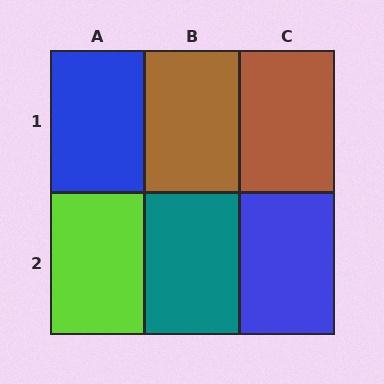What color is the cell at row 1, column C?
Brown.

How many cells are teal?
1 cell is teal.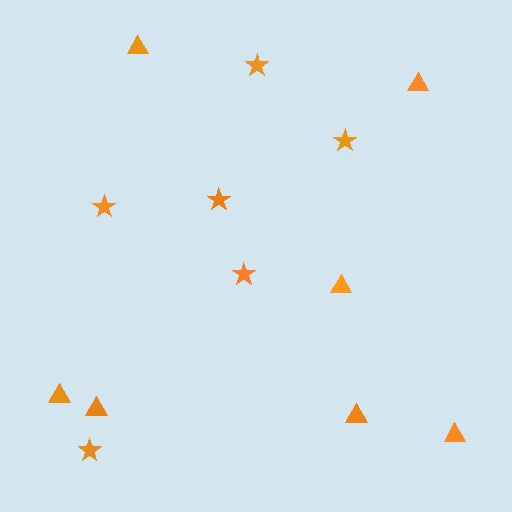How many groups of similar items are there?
There are 2 groups: one group of stars (6) and one group of triangles (7).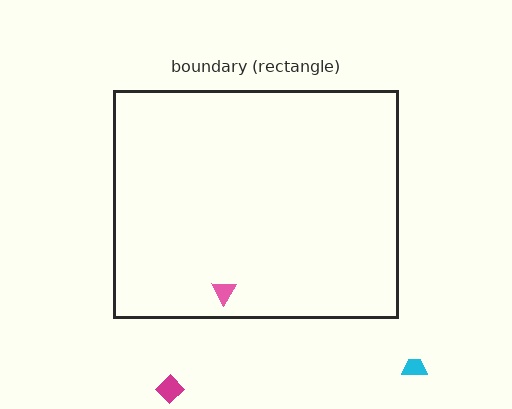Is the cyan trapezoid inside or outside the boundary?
Outside.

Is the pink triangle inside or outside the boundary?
Inside.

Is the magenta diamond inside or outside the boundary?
Outside.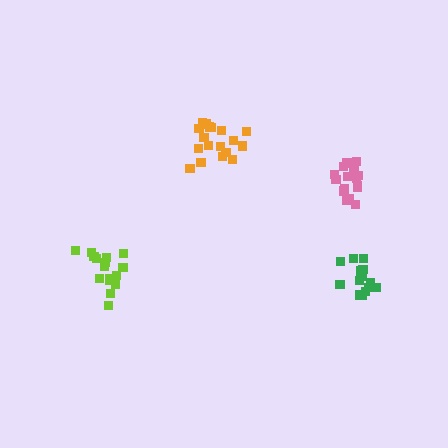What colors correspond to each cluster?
The clusters are colored: green, orange, pink, lime.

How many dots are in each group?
Group 1: 15 dots, Group 2: 18 dots, Group 3: 19 dots, Group 4: 16 dots (68 total).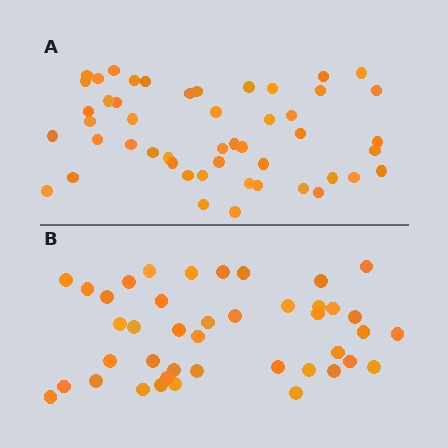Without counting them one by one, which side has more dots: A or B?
Region A (the top region) has more dots.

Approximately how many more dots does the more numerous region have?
Region A has roughly 8 or so more dots than region B.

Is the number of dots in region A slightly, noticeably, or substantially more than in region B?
Region A has only slightly more — the two regions are fairly close. The ratio is roughly 1.2 to 1.